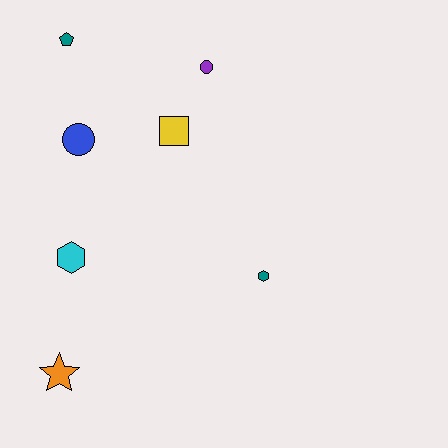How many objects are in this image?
There are 7 objects.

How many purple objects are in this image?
There is 1 purple object.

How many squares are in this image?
There is 1 square.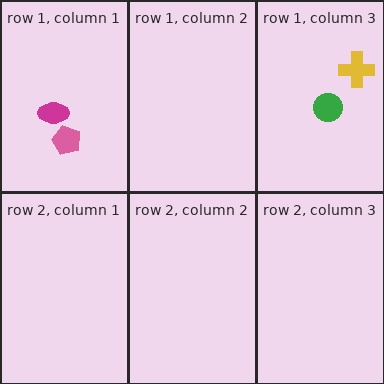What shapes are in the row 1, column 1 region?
The pink pentagon, the magenta ellipse.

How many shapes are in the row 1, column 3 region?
2.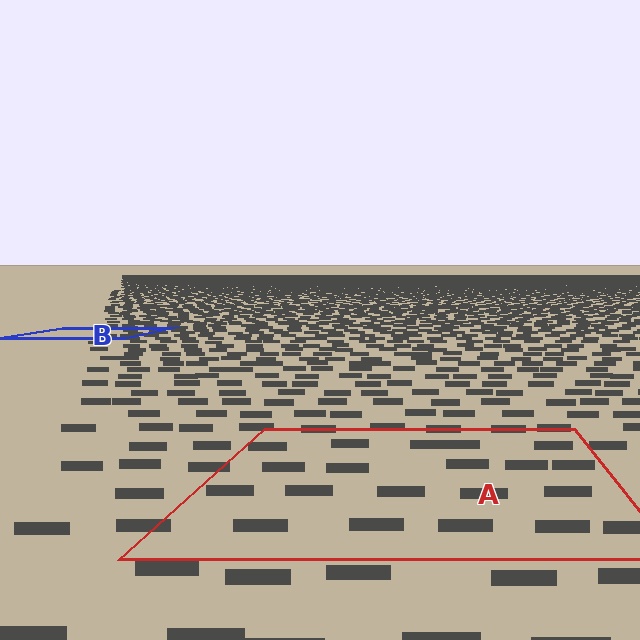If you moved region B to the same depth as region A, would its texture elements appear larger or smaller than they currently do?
They would appear larger. At a closer depth, the same texture elements are projected at a bigger on-screen size.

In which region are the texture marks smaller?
The texture marks are smaller in region B, because it is farther away.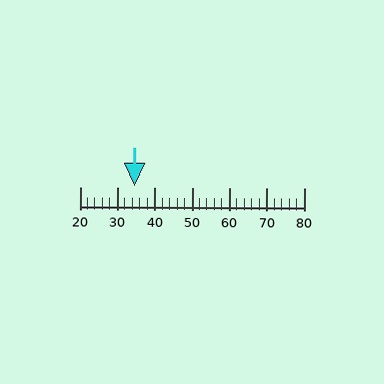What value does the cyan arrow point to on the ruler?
The cyan arrow points to approximately 35.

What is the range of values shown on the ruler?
The ruler shows values from 20 to 80.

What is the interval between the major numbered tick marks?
The major tick marks are spaced 10 units apart.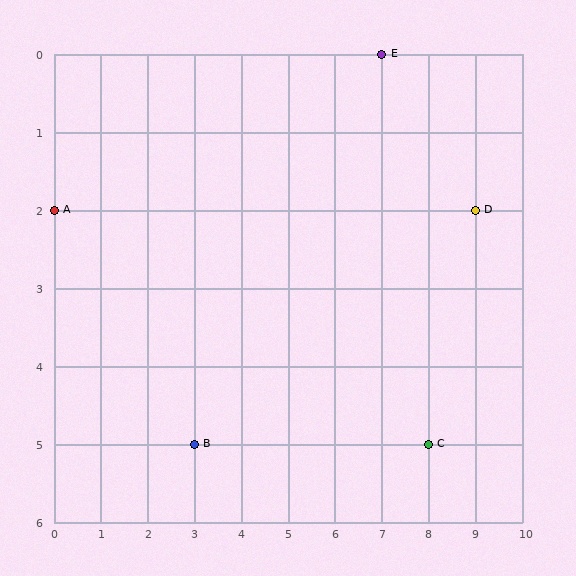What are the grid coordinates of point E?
Point E is at grid coordinates (7, 0).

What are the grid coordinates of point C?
Point C is at grid coordinates (8, 5).